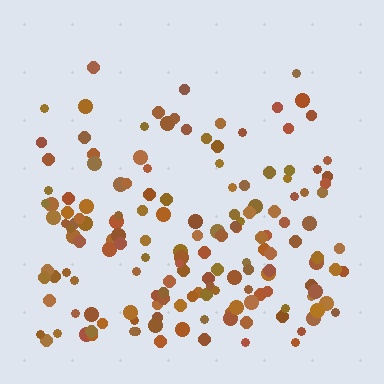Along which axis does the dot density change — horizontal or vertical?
Vertical.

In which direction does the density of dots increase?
From top to bottom, with the bottom side densest.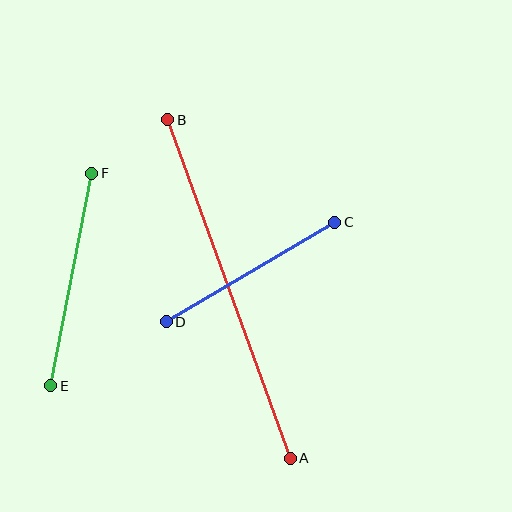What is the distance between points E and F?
The distance is approximately 217 pixels.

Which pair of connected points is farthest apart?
Points A and B are farthest apart.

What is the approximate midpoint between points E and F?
The midpoint is at approximately (71, 280) pixels.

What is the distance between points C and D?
The distance is approximately 196 pixels.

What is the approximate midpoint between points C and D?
The midpoint is at approximately (250, 272) pixels.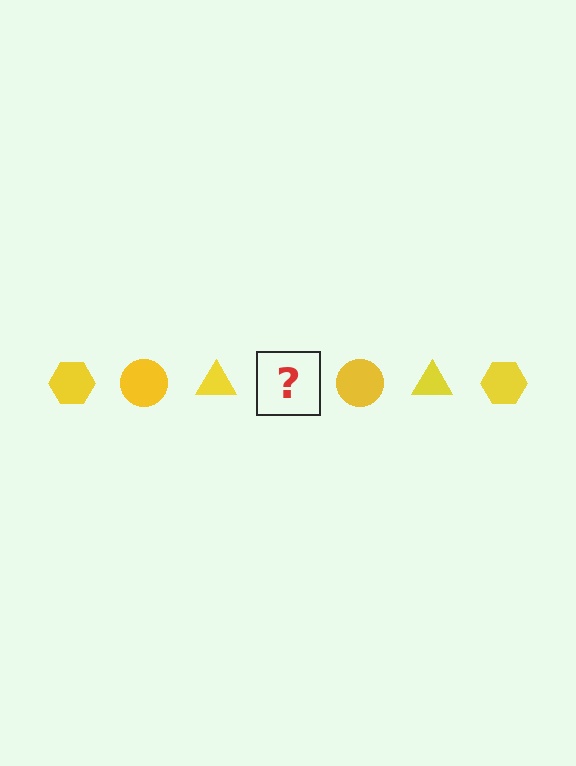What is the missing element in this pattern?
The missing element is a yellow hexagon.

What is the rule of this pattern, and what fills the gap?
The rule is that the pattern cycles through hexagon, circle, triangle shapes in yellow. The gap should be filled with a yellow hexagon.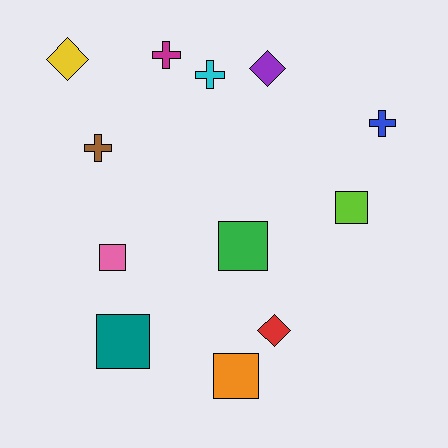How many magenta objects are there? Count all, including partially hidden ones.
There is 1 magenta object.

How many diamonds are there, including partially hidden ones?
There are 3 diamonds.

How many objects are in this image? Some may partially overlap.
There are 12 objects.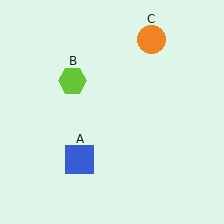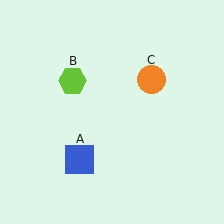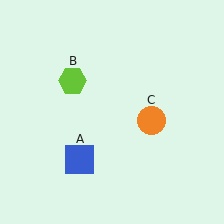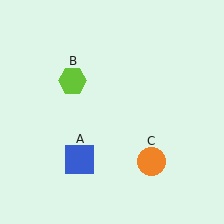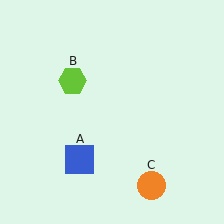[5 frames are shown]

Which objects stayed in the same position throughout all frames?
Blue square (object A) and lime hexagon (object B) remained stationary.